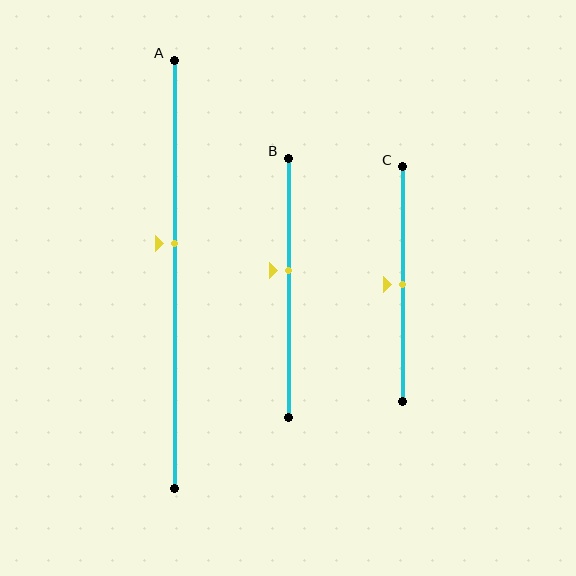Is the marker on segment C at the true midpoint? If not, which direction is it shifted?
Yes, the marker on segment C is at the true midpoint.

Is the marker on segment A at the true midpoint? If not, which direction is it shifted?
No, the marker on segment A is shifted upward by about 7% of the segment length.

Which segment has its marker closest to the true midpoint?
Segment C has its marker closest to the true midpoint.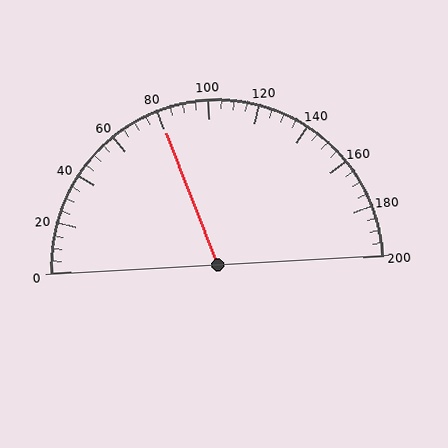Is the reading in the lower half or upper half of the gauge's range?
The reading is in the lower half of the range (0 to 200).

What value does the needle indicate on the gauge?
The needle indicates approximately 80.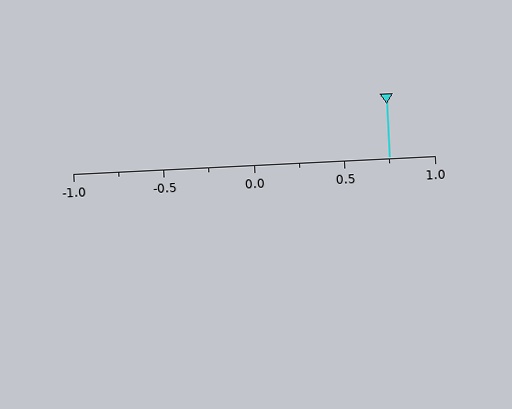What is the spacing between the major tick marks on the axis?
The major ticks are spaced 0.5 apart.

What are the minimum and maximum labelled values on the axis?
The axis runs from -1.0 to 1.0.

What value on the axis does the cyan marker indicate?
The marker indicates approximately 0.75.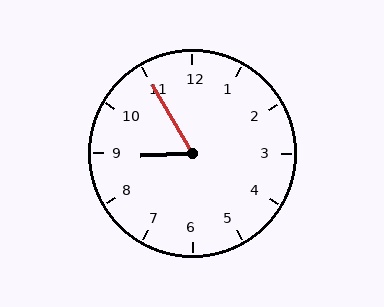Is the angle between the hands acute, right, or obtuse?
It is acute.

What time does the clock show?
8:55.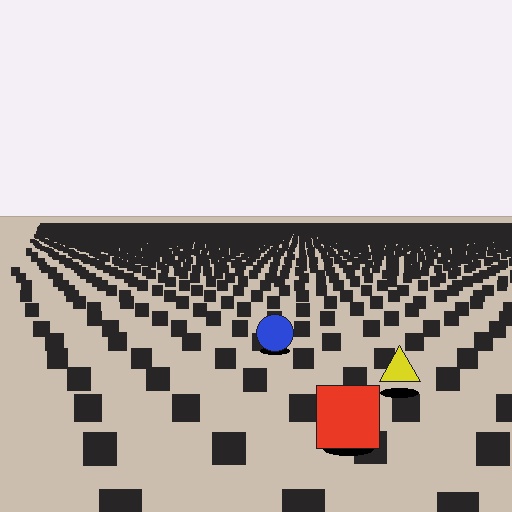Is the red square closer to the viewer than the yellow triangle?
Yes. The red square is closer — you can tell from the texture gradient: the ground texture is coarser near it.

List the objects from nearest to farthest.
From nearest to farthest: the red square, the yellow triangle, the blue circle.